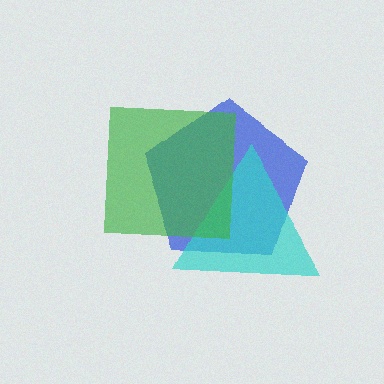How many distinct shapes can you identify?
There are 3 distinct shapes: a blue pentagon, a cyan triangle, a green square.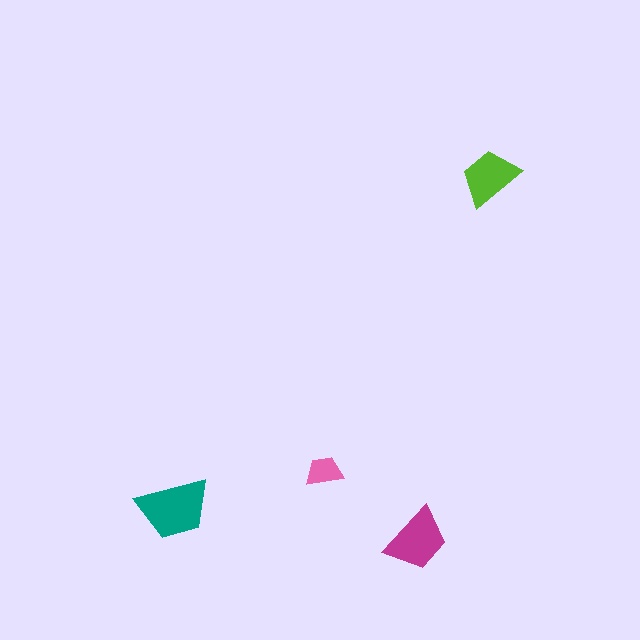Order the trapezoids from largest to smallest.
the teal one, the magenta one, the lime one, the pink one.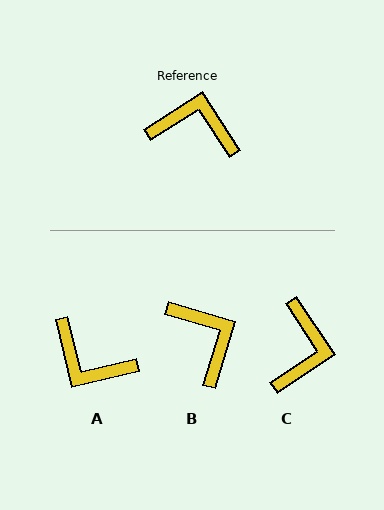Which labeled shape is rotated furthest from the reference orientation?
A, about 161 degrees away.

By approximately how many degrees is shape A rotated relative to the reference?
Approximately 161 degrees counter-clockwise.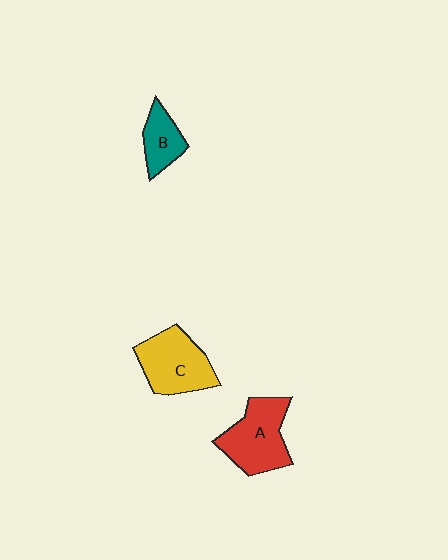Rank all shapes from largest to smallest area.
From largest to smallest: A (red), C (yellow), B (teal).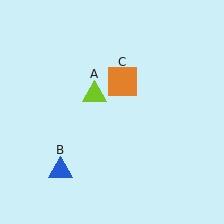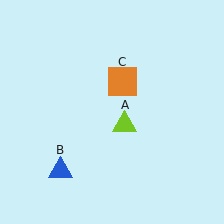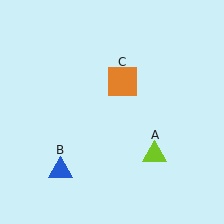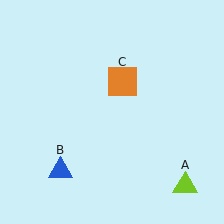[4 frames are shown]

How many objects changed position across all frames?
1 object changed position: lime triangle (object A).